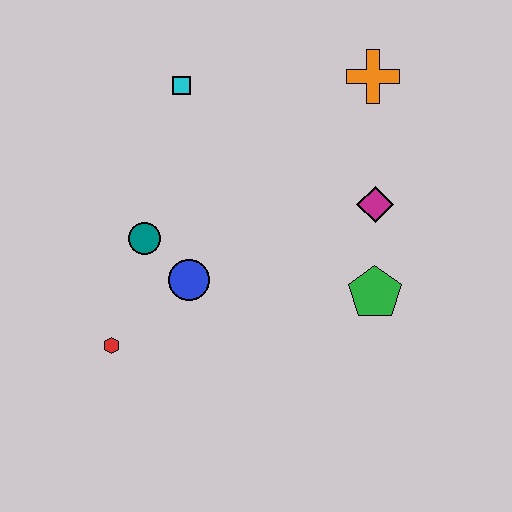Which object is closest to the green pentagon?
The magenta diamond is closest to the green pentagon.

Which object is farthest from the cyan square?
The green pentagon is farthest from the cyan square.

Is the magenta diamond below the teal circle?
No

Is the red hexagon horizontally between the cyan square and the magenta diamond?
No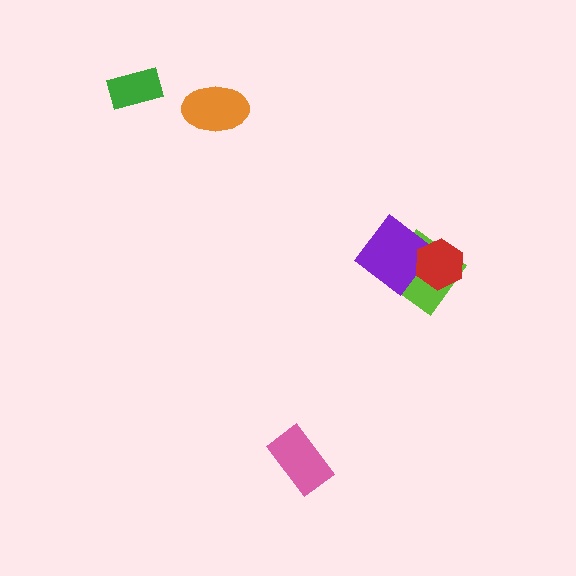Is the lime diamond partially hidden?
Yes, it is partially covered by another shape.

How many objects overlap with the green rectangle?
0 objects overlap with the green rectangle.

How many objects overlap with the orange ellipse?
0 objects overlap with the orange ellipse.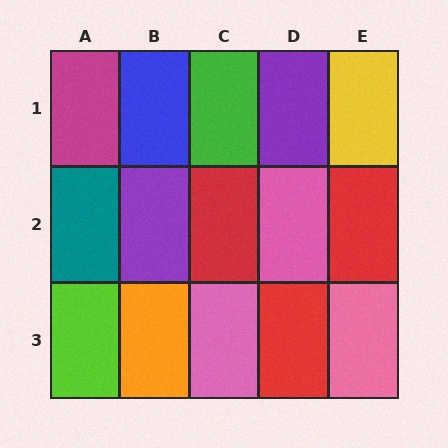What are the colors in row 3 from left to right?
Lime, orange, pink, red, pink.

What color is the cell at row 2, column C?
Red.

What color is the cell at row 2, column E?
Red.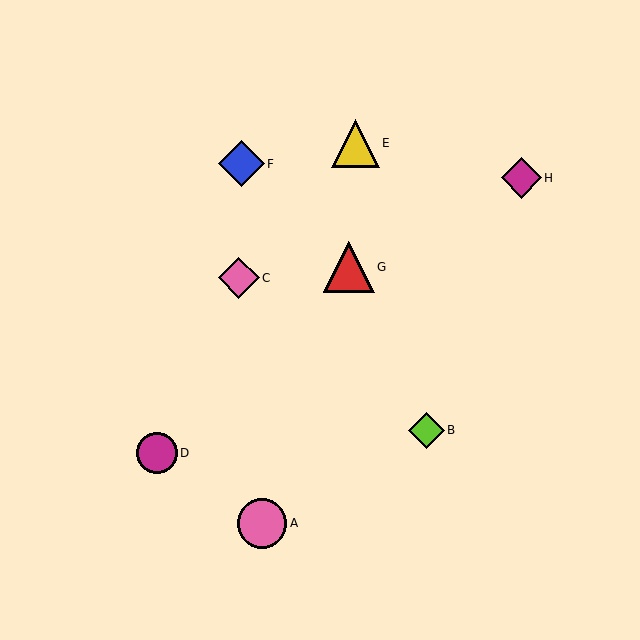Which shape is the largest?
The red triangle (labeled G) is the largest.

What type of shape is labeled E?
Shape E is a yellow triangle.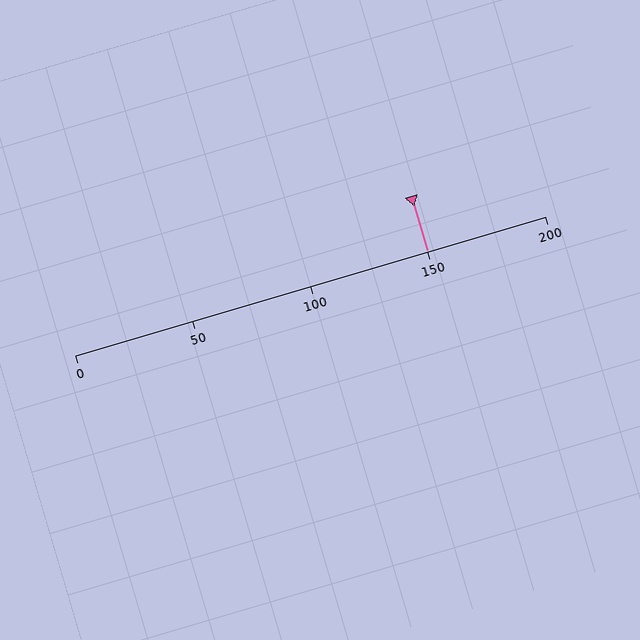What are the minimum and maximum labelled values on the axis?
The axis runs from 0 to 200.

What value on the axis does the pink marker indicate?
The marker indicates approximately 150.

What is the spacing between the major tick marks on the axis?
The major ticks are spaced 50 apart.